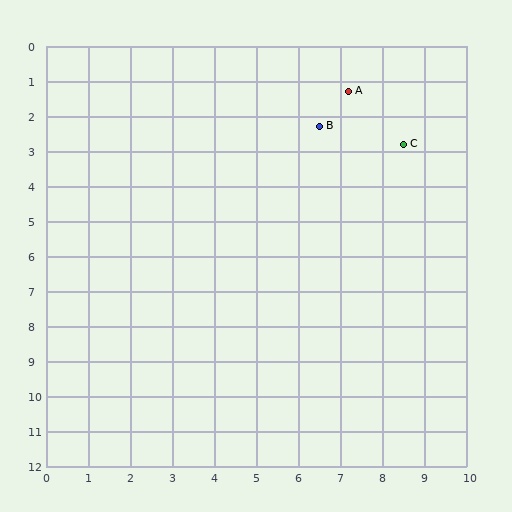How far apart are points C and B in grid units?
Points C and B are about 2.1 grid units apart.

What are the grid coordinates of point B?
Point B is at approximately (6.5, 2.3).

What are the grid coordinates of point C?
Point C is at approximately (8.5, 2.8).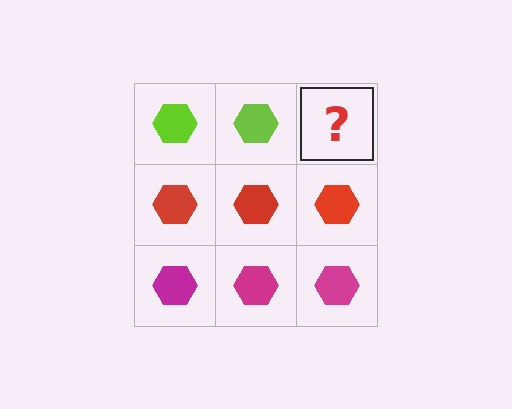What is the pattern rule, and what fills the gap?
The rule is that each row has a consistent color. The gap should be filled with a lime hexagon.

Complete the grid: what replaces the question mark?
The question mark should be replaced with a lime hexagon.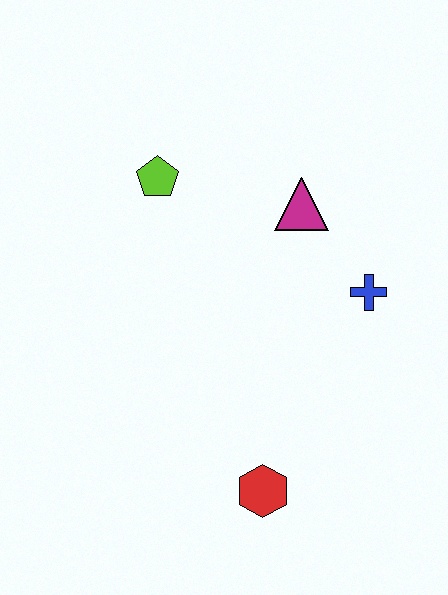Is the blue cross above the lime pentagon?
No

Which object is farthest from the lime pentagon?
The red hexagon is farthest from the lime pentagon.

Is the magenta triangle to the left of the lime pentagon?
No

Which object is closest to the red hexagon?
The blue cross is closest to the red hexagon.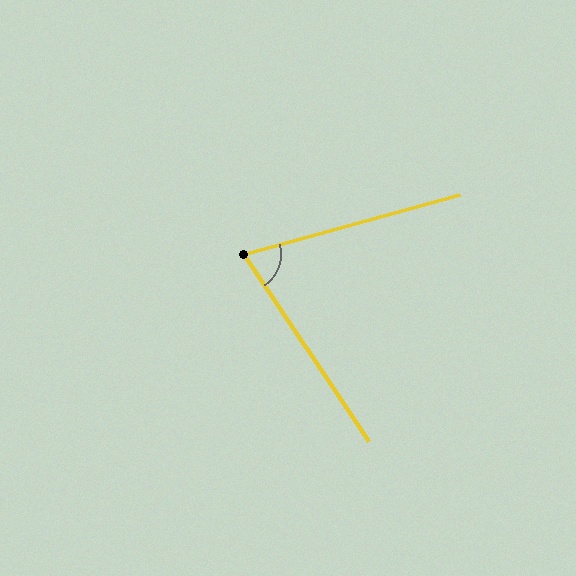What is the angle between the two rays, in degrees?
Approximately 72 degrees.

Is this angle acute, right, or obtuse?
It is acute.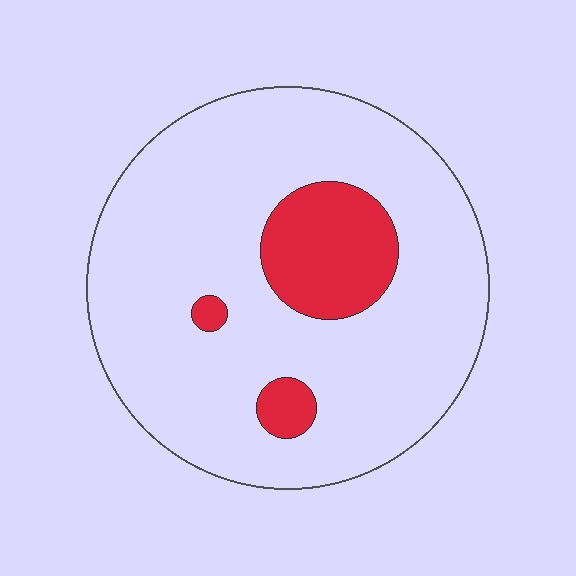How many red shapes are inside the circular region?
3.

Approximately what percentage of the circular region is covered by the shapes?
Approximately 15%.